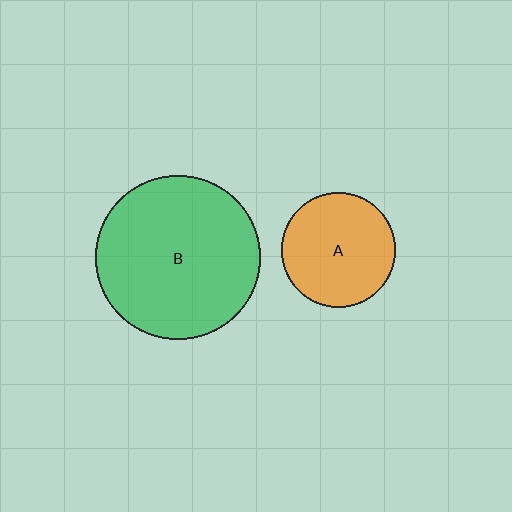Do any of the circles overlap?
No, none of the circles overlap.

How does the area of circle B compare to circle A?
Approximately 2.1 times.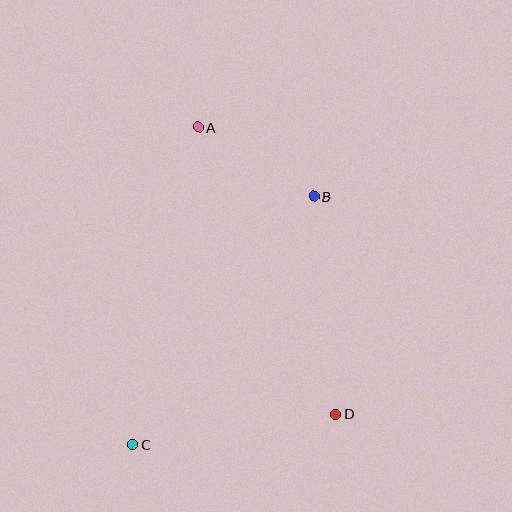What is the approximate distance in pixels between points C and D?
The distance between C and D is approximately 204 pixels.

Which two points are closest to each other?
Points A and B are closest to each other.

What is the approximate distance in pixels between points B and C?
The distance between B and C is approximately 307 pixels.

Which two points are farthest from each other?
Points A and C are farthest from each other.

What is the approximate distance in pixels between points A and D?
The distance between A and D is approximately 317 pixels.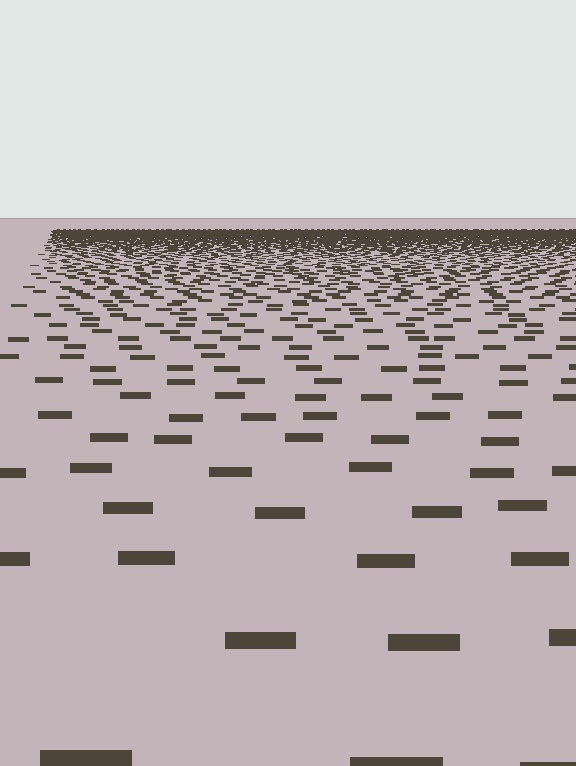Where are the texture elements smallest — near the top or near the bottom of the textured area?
Near the top.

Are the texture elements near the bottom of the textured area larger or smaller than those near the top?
Larger. Near the bottom, elements are closer to the viewer and appear at a bigger on-screen size.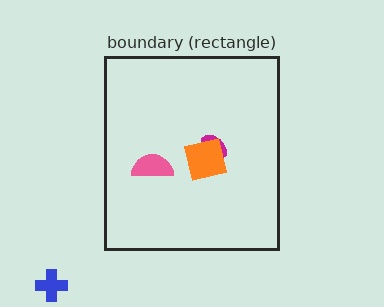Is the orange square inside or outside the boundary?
Inside.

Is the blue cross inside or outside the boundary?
Outside.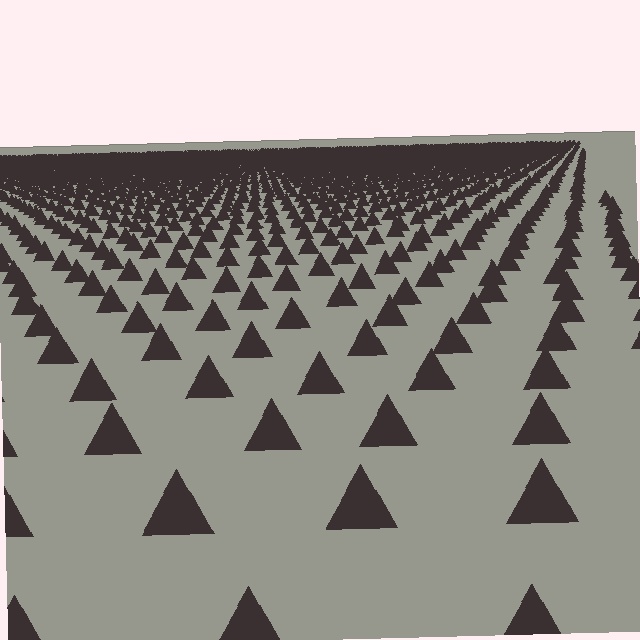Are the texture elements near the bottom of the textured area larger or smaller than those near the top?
Larger. Near the bottom, elements are closer to the viewer and appear at a bigger on-screen size.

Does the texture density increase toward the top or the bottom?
Density increases toward the top.